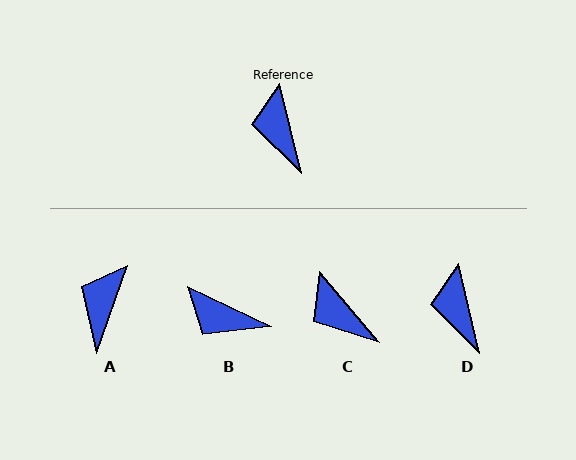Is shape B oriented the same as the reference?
No, it is off by about 51 degrees.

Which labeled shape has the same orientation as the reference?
D.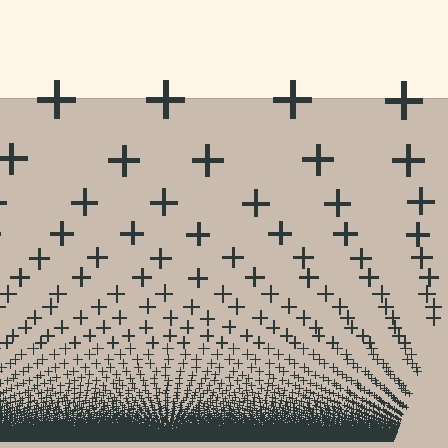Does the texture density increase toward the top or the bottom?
Density increases toward the bottom.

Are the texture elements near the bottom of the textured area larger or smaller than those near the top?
Smaller. The gradient is inverted — elements near the bottom are smaller and denser.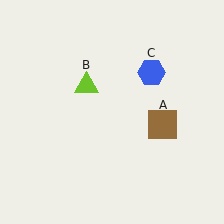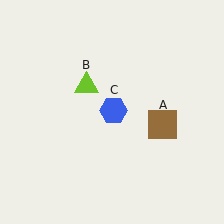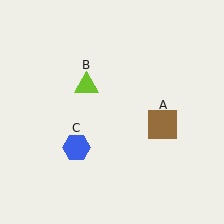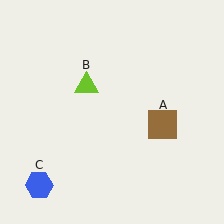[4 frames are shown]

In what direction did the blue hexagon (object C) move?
The blue hexagon (object C) moved down and to the left.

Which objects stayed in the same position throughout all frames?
Brown square (object A) and lime triangle (object B) remained stationary.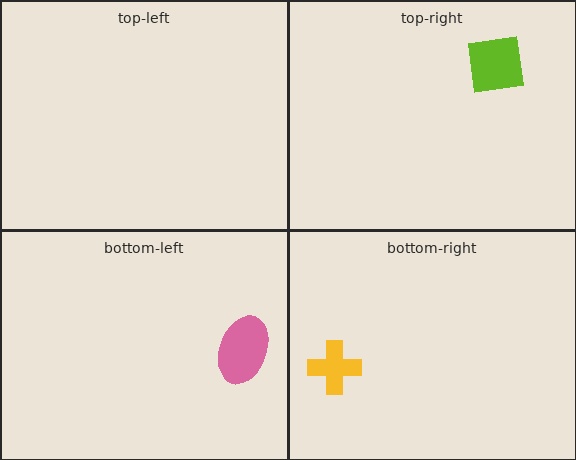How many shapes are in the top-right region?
1.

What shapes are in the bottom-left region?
The pink ellipse.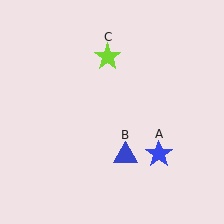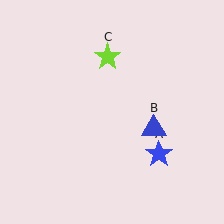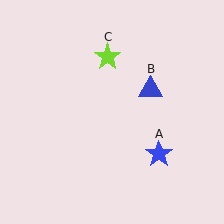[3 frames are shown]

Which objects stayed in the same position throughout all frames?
Blue star (object A) and lime star (object C) remained stationary.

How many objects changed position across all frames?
1 object changed position: blue triangle (object B).